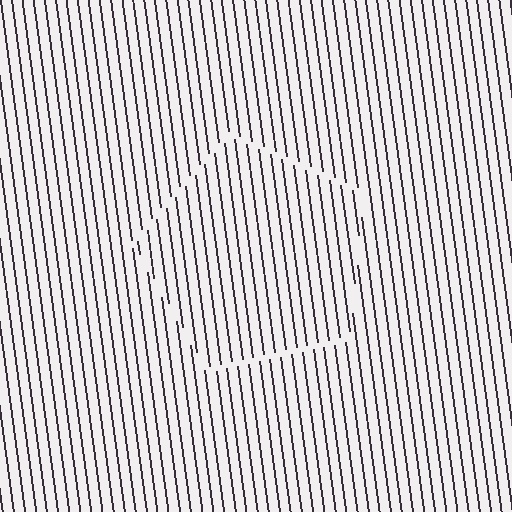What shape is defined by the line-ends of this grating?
An illusory pentagon. The interior of the shape contains the same grating, shifted by half a period — the contour is defined by the phase discontinuity where line-ends from the inner and outer gratings abut.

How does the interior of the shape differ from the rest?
The interior of the shape contains the same grating, shifted by half a period — the contour is defined by the phase discontinuity where line-ends from the inner and outer gratings abut.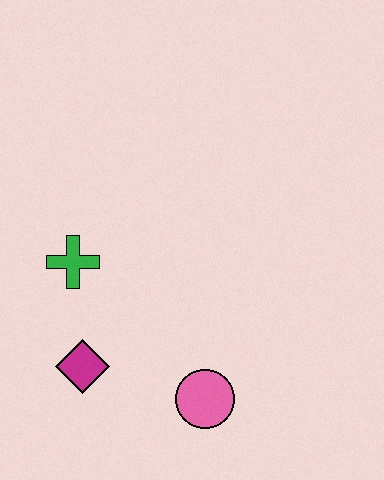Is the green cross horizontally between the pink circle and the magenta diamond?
No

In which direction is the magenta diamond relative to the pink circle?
The magenta diamond is to the left of the pink circle.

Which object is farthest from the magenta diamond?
The pink circle is farthest from the magenta diamond.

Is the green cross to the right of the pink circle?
No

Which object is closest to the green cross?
The magenta diamond is closest to the green cross.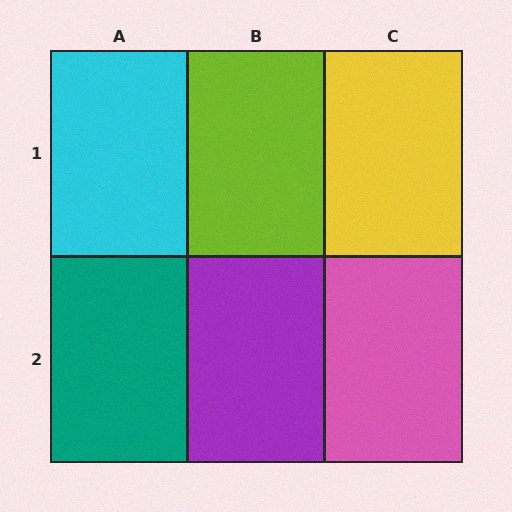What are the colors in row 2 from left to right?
Teal, purple, pink.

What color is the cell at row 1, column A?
Cyan.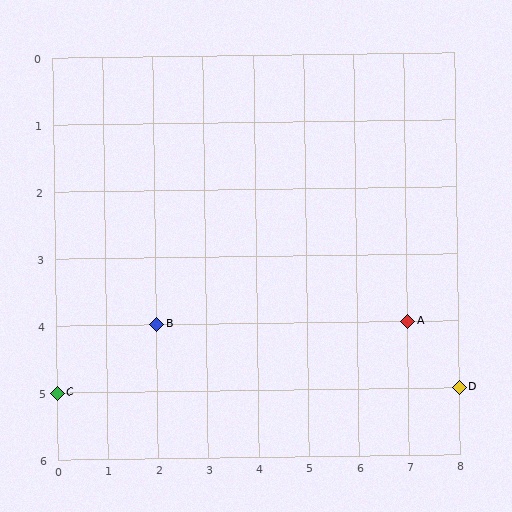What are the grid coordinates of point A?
Point A is at grid coordinates (7, 4).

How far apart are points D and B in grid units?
Points D and B are 6 columns and 1 row apart (about 6.1 grid units diagonally).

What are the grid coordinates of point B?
Point B is at grid coordinates (2, 4).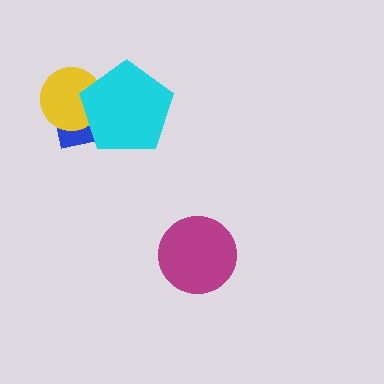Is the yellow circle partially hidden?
Yes, it is partially covered by another shape.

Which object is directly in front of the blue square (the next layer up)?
The yellow circle is directly in front of the blue square.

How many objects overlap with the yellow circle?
2 objects overlap with the yellow circle.